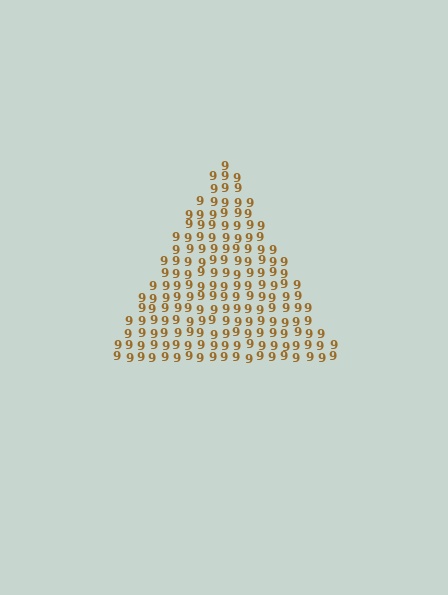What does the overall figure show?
The overall figure shows a triangle.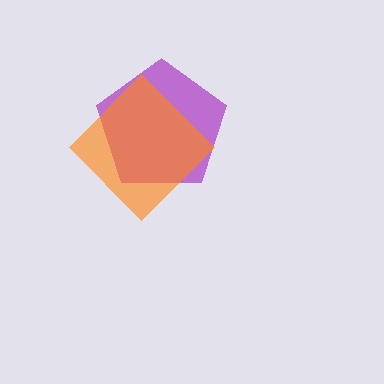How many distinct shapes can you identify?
There are 2 distinct shapes: a purple pentagon, an orange diamond.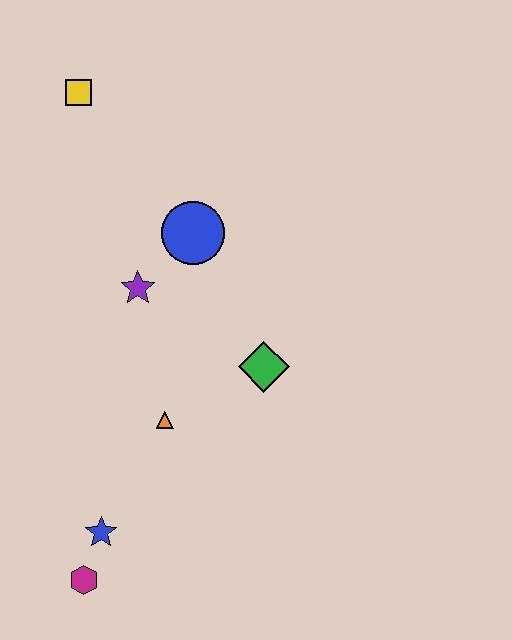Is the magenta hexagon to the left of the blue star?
Yes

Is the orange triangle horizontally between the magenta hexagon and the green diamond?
Yes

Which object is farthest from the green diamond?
The yellow square is farthest from the green diamond.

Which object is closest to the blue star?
The magenta hexagon is closest to the blue star.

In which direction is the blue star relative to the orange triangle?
The blue star is below the orange triangle.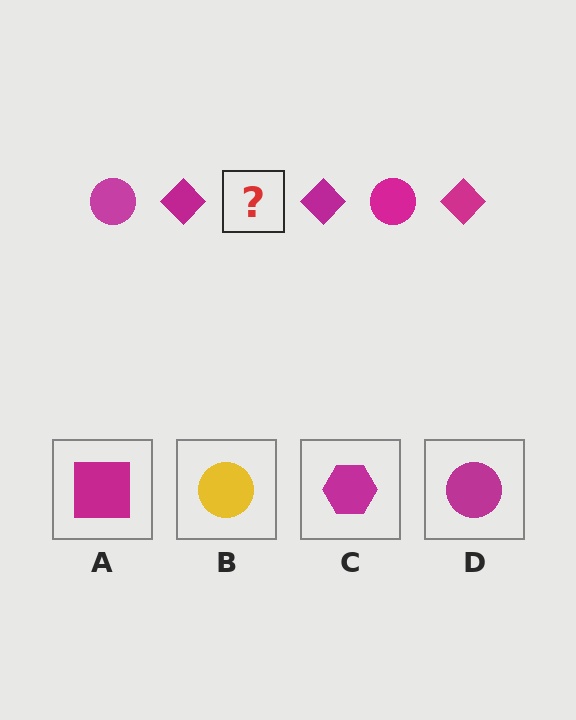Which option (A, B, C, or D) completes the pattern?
D.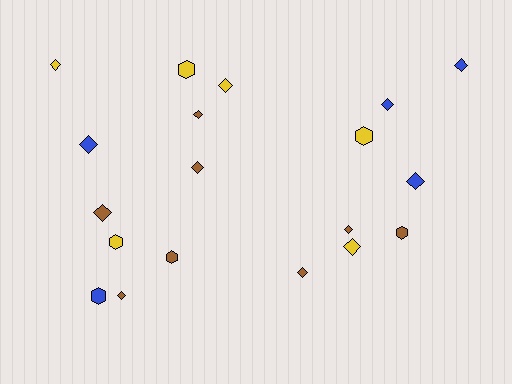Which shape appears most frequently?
Diamond, with 13 objects.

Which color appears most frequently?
Brown, with 8 objects.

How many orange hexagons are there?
There are no orange hexagons.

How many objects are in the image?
There are 19 objects.